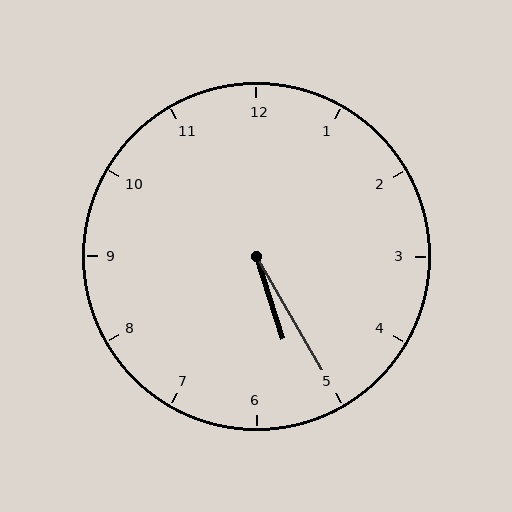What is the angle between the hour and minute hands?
Approximately 12 degrees.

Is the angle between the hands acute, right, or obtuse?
It is acute.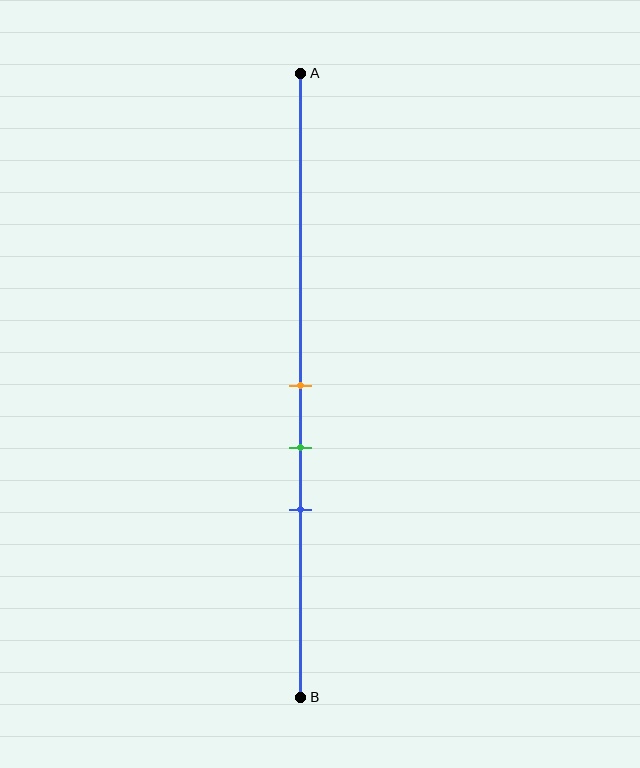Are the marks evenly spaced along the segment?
Yes, the marks are approximately evenly spaced.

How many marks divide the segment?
There are 3 marks dividing the segment.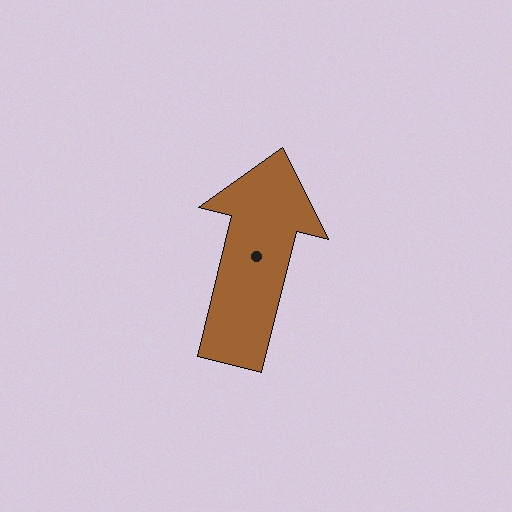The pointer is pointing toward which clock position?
Roughly 12 o'clock.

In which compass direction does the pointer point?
North.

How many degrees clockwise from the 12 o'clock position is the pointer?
Approximately 14 degrees.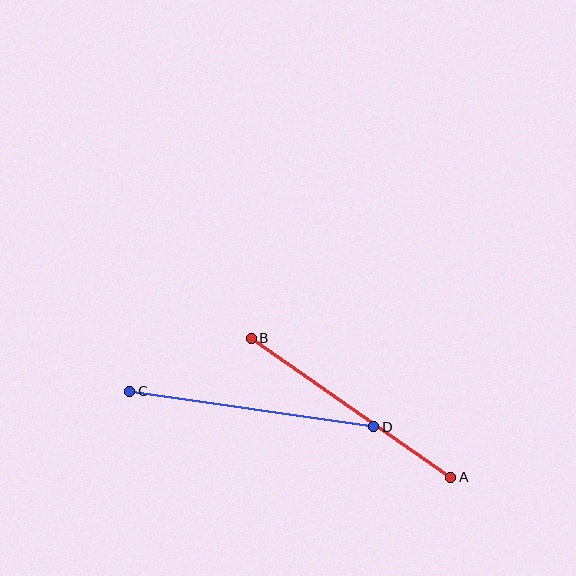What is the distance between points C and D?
The distance is approximately 246 pixels.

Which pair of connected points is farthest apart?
Points C and D are farthest apart.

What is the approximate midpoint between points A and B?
The midpoint is at approximately (351, 408) pixels.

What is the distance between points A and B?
The distance is approximately 243 pixels.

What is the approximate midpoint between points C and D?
The midpoint is at approximately (252, 409) pixels.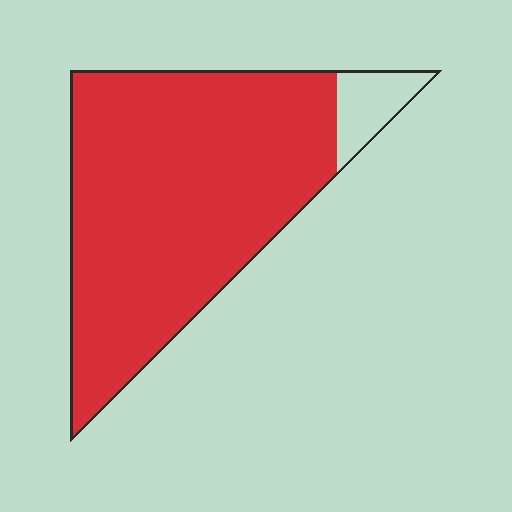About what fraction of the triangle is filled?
About nine tenths (9/10).